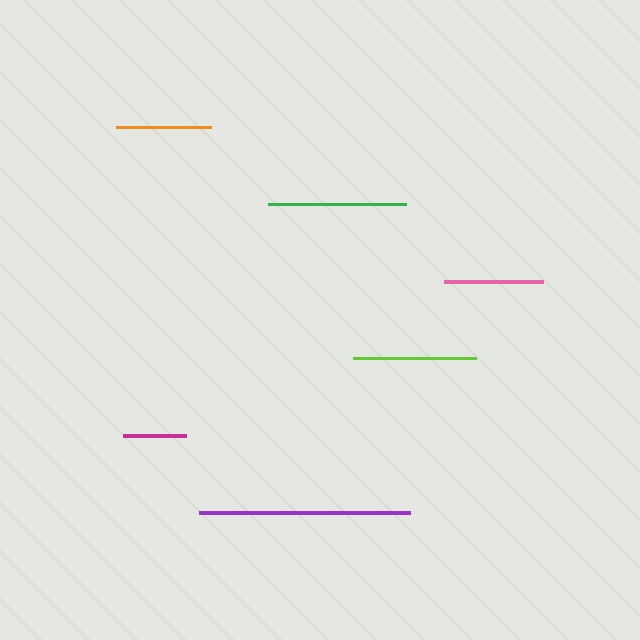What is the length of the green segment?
The green segment is approximately 137 pixels long.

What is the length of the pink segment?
The pink segment is approximately 99 pixels long.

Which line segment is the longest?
The purple line is the longest at approximately 210 pixels.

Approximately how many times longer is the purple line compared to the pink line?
The purple line is approximately 2.1 times the length of the pink line.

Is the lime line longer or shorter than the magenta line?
The lime line is longer than the magenta line.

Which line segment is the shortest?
The magenta line is the shortest at approximately 63 pixels.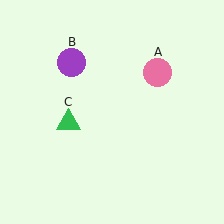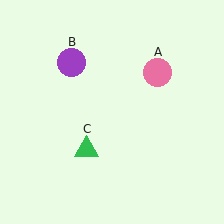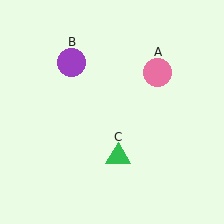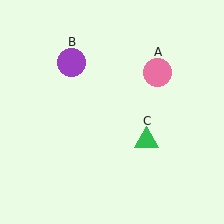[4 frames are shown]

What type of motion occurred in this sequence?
The green triangle (object C) rotated counterclockwise around the center of the scene.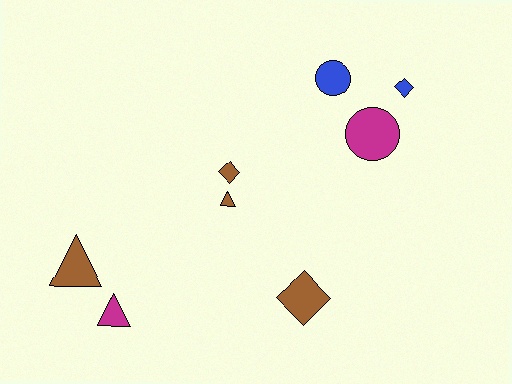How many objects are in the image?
There are 8 objects.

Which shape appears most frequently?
Triangle, with 3 objects.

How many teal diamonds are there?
There are no teal diamonds.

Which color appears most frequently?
Brown, with 4 objects.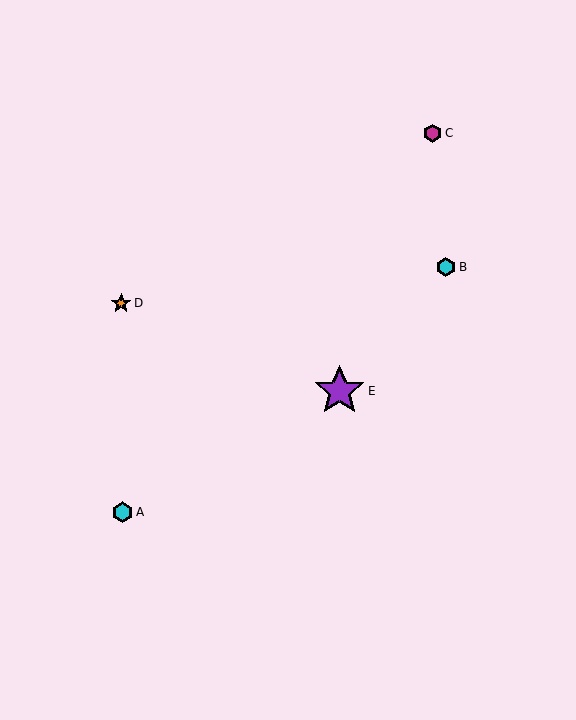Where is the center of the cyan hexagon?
The center of the cyan hexagon is at (446, 267).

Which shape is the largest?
The purple star (labeled E) is the largest.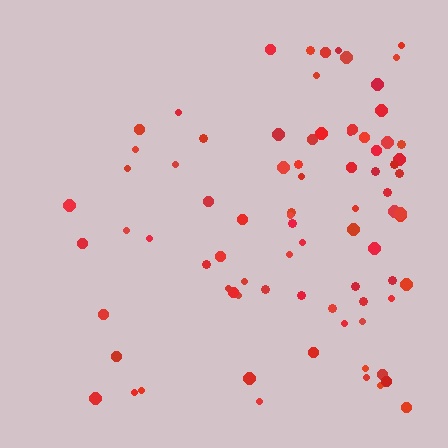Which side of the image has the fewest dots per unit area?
The left.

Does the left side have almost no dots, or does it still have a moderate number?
Still a moderate number, just noticeably fewer than the right.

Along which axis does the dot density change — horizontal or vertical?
Horizontal.